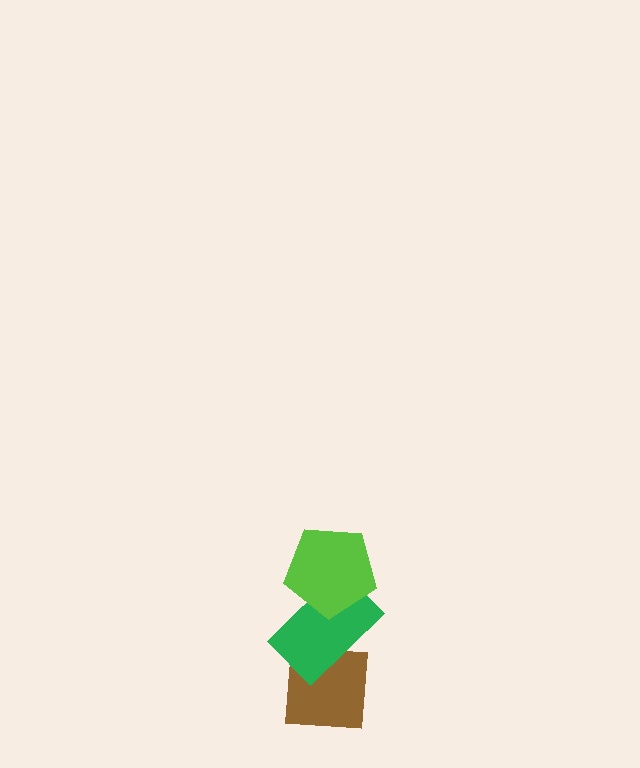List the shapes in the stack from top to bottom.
From top to bottom: the lime pentagon, the green rectangle, the brown square.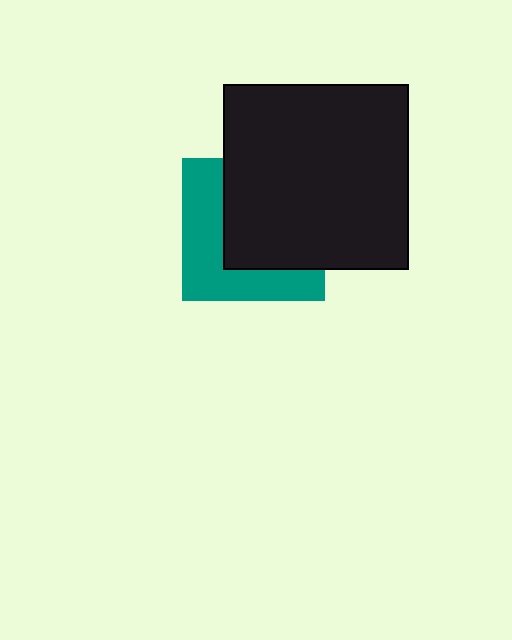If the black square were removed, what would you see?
You would see the complete teal square.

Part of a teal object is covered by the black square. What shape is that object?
It is a square.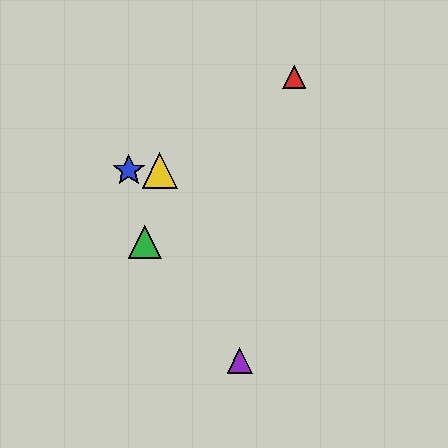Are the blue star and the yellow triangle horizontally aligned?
Yes, both are at y≈171.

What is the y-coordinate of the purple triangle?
The purple triangle is at y≈361.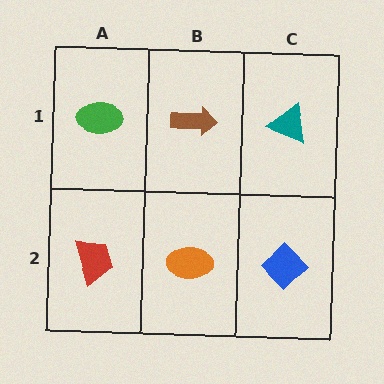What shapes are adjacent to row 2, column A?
A green ellipse (row 1, column A), an orange ellipse (row 2, column B).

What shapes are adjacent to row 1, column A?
A red trapezoid (row 2, column A), a brown arrow (row 1, column B).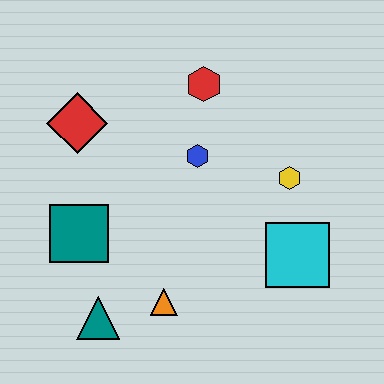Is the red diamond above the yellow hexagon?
Yes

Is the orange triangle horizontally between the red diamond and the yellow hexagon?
Yes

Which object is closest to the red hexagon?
The blue hexagon is closest to the red hexagon.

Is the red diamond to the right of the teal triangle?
No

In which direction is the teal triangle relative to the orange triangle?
The teal triangle is to the left of the orange triangle.